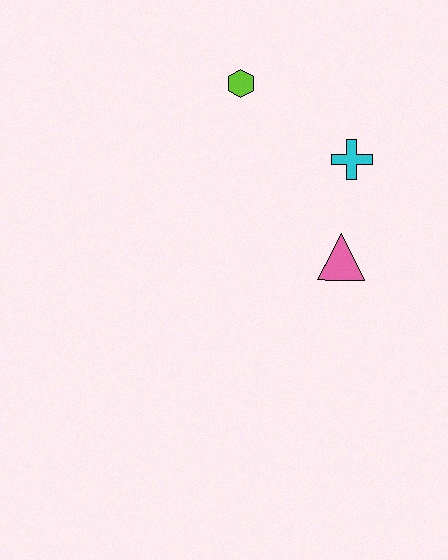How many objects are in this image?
There are 3 objects.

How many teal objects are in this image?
There are no teal objects.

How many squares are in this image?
There are no squares.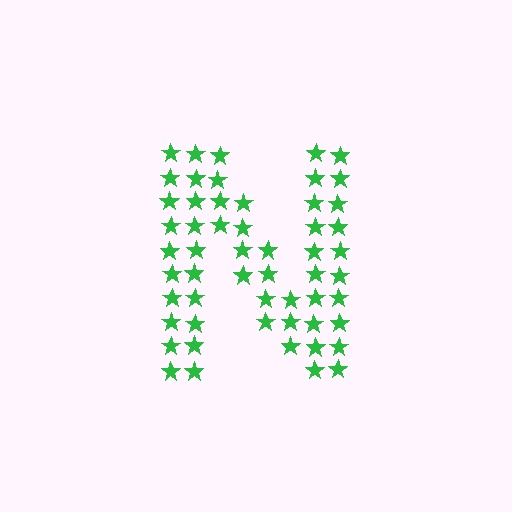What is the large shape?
The large shape is the letter N.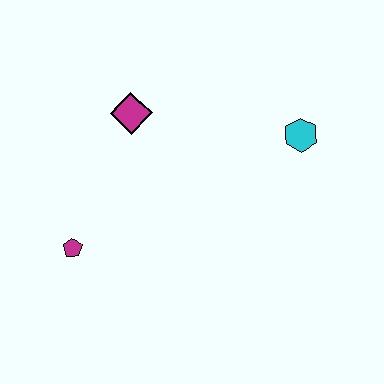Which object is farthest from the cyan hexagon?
The magenta pentagon is farthest from the cyan hexagon.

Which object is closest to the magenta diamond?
The magenta pentagon is closest to the magenta diamond.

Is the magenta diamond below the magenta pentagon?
No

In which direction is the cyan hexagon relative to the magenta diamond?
The cyan hexagon is to the right of the magenta diamond.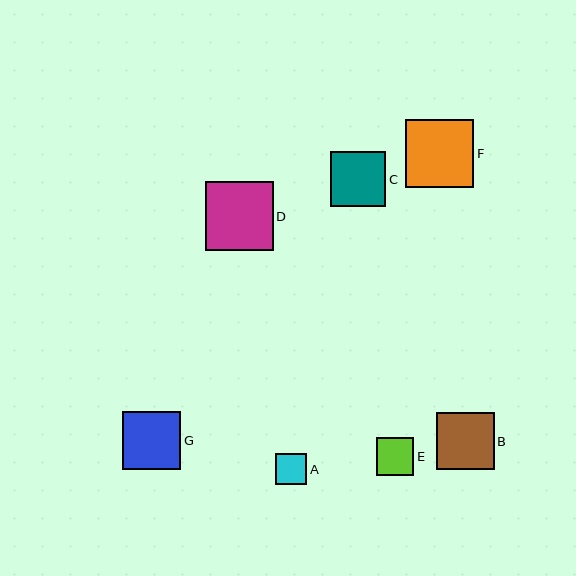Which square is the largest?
Square F is the largest with a size of approximately 68 pixels.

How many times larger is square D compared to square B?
Square D is approximately 1.2 times the size of square B.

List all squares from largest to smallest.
From largest to smallest: F, D, G, B, C, E, A.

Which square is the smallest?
Square A is the smallest with a size of approximately 32 pixels.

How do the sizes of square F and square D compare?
Square F and square D are approximately the same size.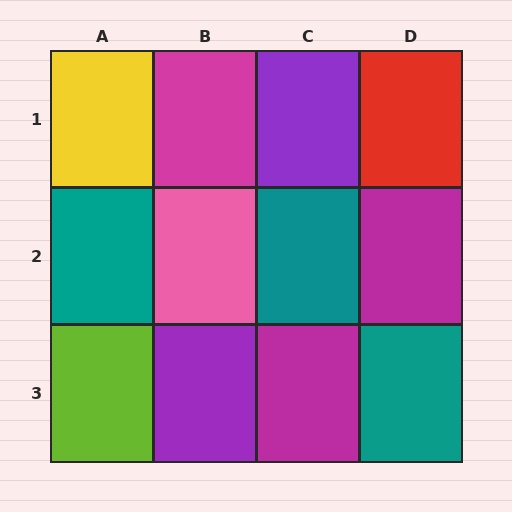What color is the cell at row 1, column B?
Magenta.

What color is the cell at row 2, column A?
Teal.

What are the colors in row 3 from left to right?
Lime, purple, magenta, teal.